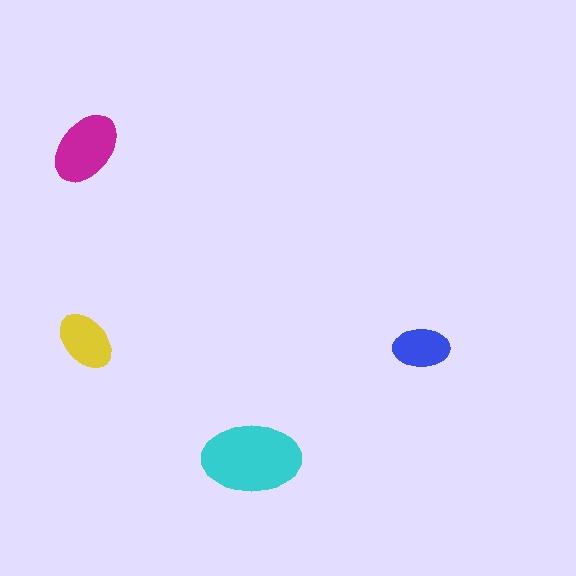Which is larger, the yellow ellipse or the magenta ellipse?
The magenta one.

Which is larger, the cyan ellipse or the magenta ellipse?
The cyan one.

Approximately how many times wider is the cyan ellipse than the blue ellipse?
About 1.5 times wider.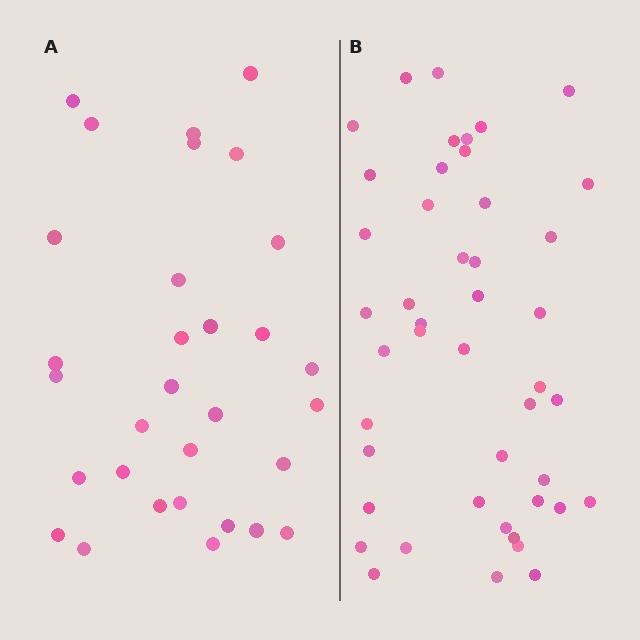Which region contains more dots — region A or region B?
Region B (the right region) has more dots.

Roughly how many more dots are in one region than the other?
Region B has approximately 15 more dots than region A.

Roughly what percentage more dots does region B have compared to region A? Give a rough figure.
About 45% more.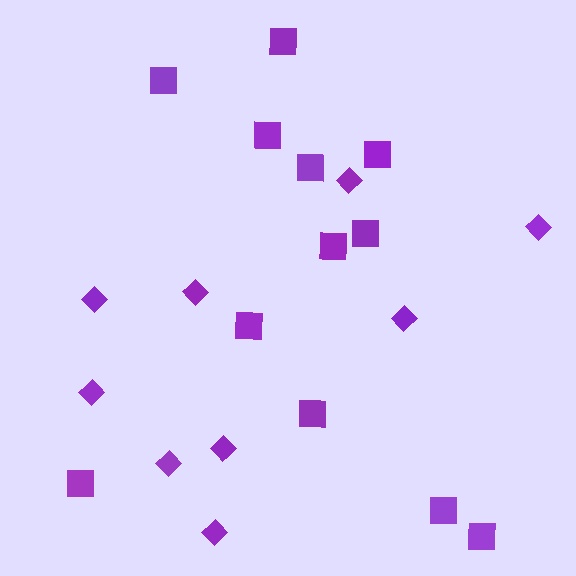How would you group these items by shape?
There are 2 groups: one group of squares (12) and one group of diamonds (9).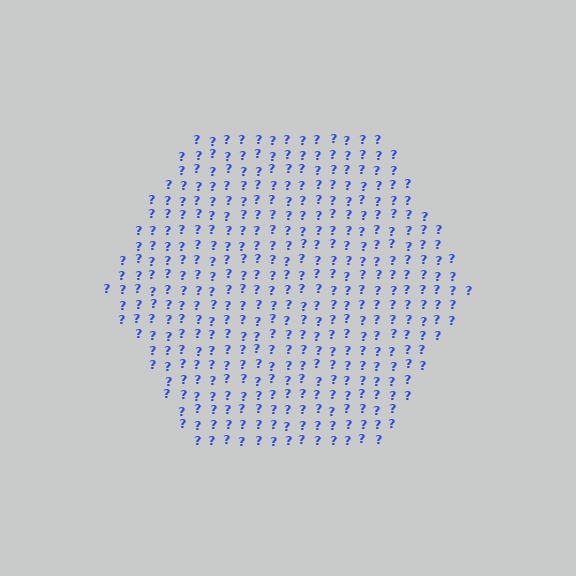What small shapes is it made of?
It is made of small question marks.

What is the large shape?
The large shape is a hexagon.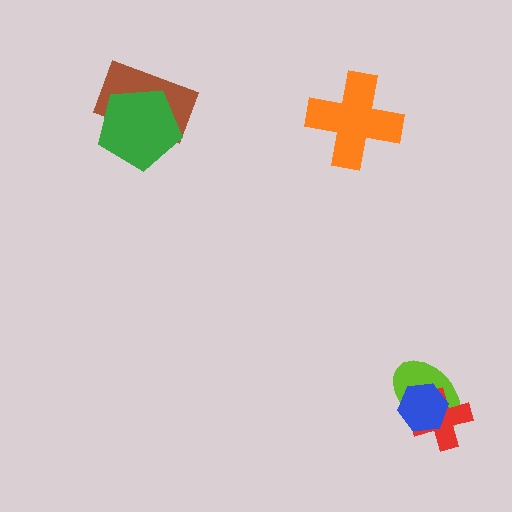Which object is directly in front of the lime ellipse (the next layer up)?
The red cross is directly in front of the lime ellipse.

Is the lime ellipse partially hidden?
Yes, it is partially covered by another shape.